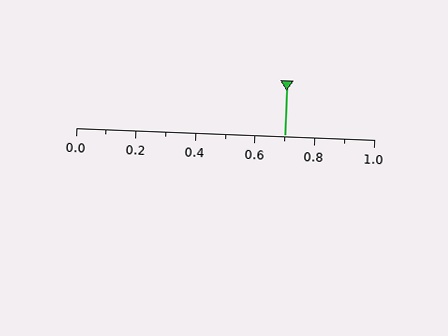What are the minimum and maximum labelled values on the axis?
The axis runs from 0.0 to 1.0.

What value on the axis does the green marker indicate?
The marker indicates approximately 0.7.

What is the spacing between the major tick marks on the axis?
The major ticks are spaced 0.2 apart.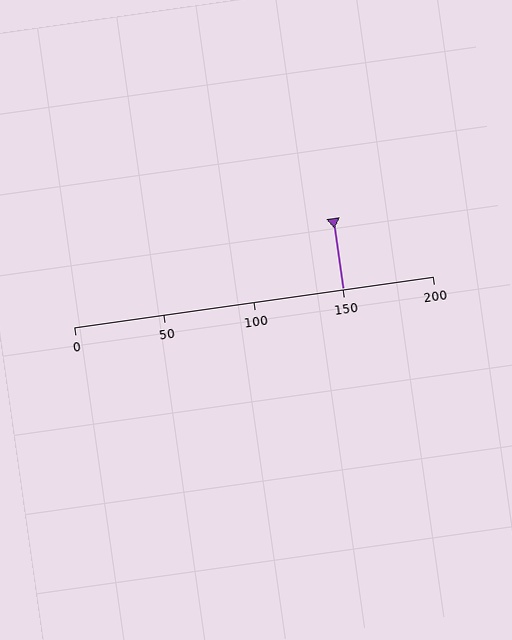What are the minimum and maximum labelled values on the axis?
The axis runs from 0 to 200.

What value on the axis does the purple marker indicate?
The marker indicates approximately 150.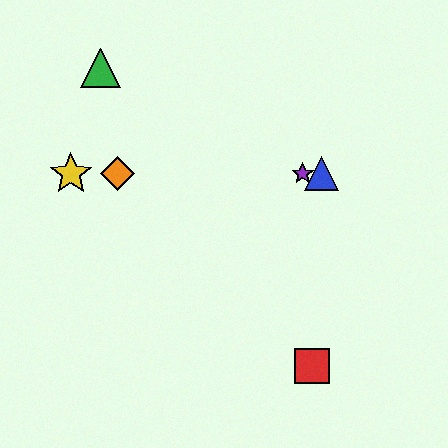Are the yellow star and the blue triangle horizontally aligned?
Yes, both are at y≈174.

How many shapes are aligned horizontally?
4 shapes (the blue triangle, the yellow star, the purple star, the orange diamond) are aligned horizontally.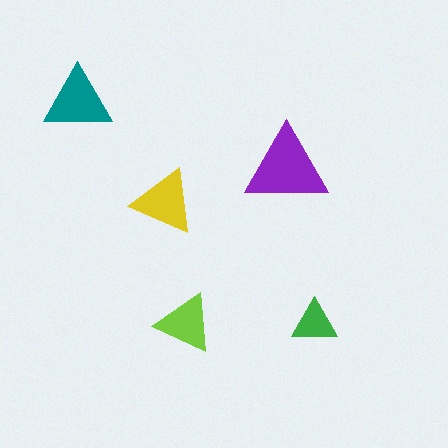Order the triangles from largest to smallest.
the purple one, the teal one, the yellow one, the lime one, the green one.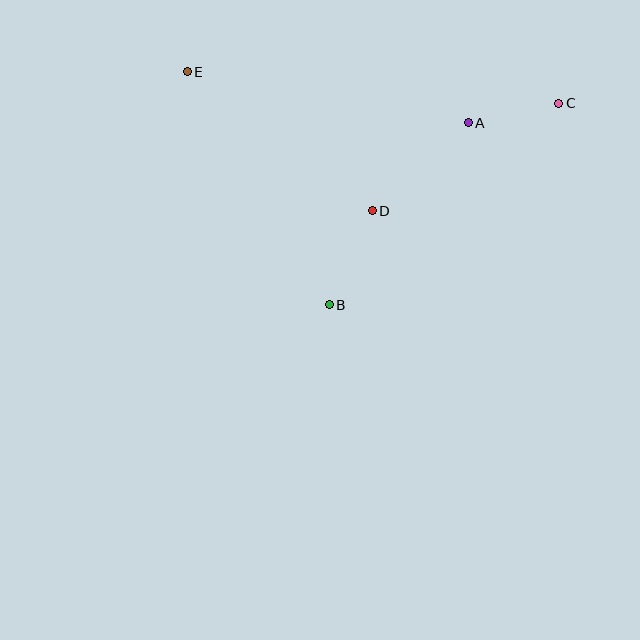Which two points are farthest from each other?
Points C and E are farthest from each other.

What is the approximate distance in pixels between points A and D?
The distance between A and D is approximately 130 pixels.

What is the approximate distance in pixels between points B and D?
The distance between B and D is approximately 103 pixels.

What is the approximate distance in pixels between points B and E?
The distance between B and E is approximately 272 pixels.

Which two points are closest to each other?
Points A and C are closest to each other.